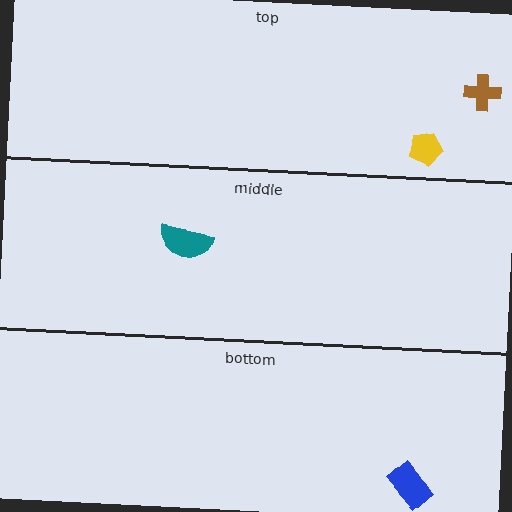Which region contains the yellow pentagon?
The top region.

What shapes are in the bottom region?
The blue rectangle.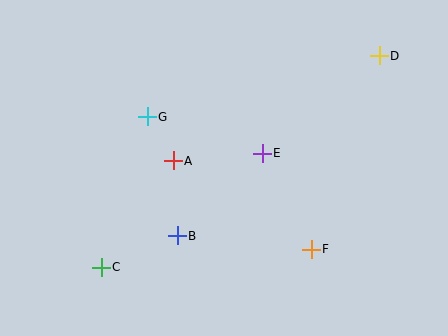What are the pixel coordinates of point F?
Point F is at (311, 249).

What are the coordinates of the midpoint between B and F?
The midpoint between B and F is at (244, 243).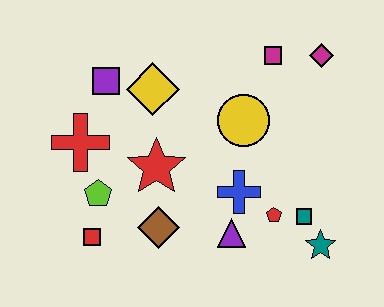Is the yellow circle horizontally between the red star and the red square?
No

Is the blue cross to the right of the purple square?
Yes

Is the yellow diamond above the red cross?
Yes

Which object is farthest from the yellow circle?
The red square is farthest from the yellow circle.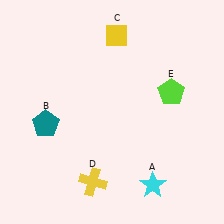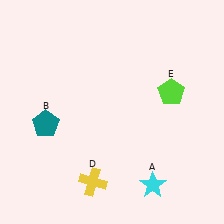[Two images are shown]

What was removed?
The yellow diamond (C) was removed in Image 2.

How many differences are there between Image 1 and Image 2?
There is 1 difference between the two images.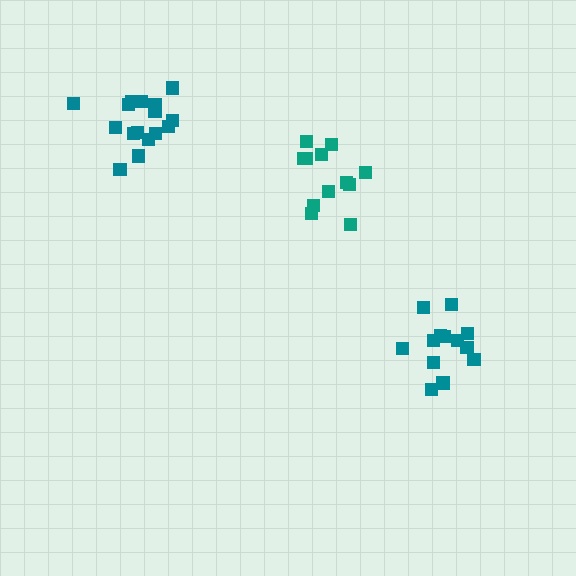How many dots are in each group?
Group 1: 16 dots, Group 2: 12 dots, Group 3: 13 dots (41 total).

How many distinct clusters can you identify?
There are 3 distinct clusters.